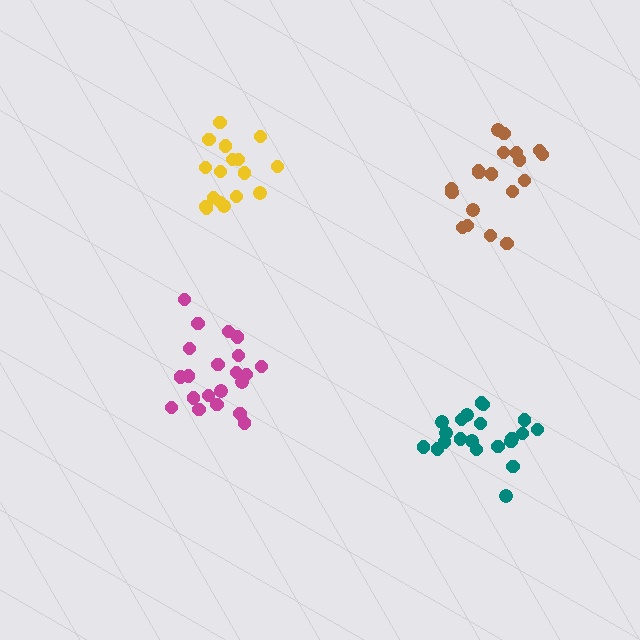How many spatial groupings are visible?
There are 4 spatial groupings.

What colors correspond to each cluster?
The clusters are colored: brown, teal, magenta, yellow.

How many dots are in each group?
Group 1: 19 dots, Group 2: 21 dots, Group 3: 21 dots, Group 4: 17 dots (78 total).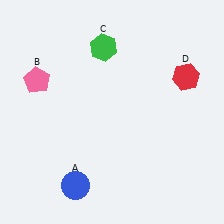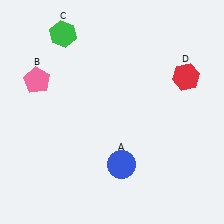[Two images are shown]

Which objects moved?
The objects that moved are: the blue circle (A), the green hexagon (C).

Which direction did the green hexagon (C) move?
The green hexagon (C) moved left.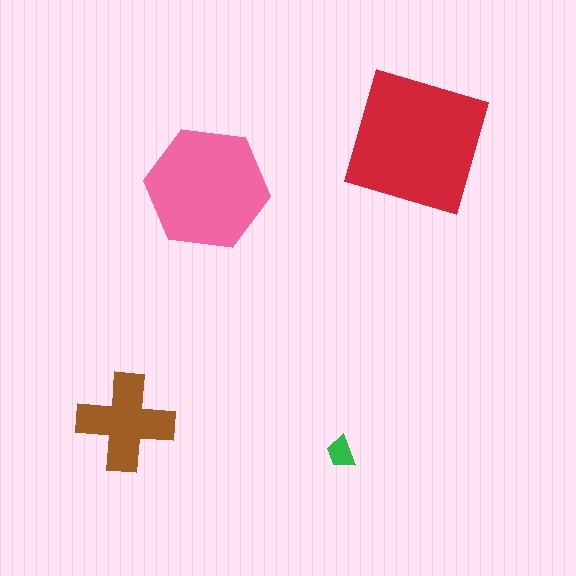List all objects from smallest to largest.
The green trapezoid, the brown cross, the pink hexagon, the red square.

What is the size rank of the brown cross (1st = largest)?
3rd.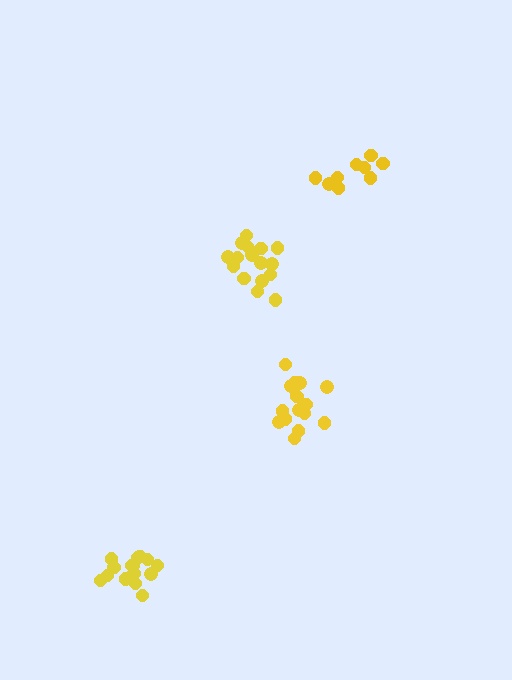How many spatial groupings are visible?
There are 4 spatial groupings.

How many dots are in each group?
Group 1: 11 dots, Group 2: 16 dots, Group 3: 16 dots, Group 4: 15 dots (58 total).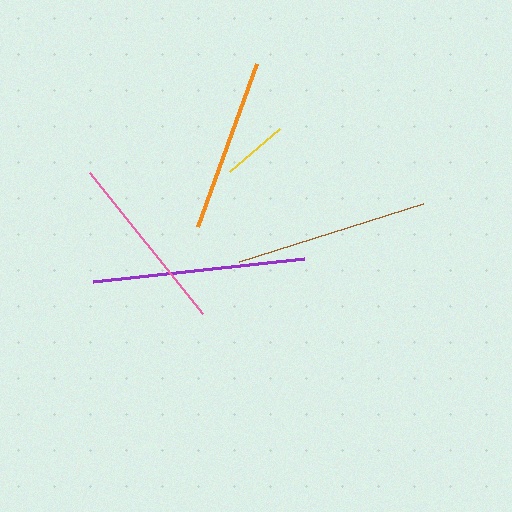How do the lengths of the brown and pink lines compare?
The brown and pink lines are approximately the same length.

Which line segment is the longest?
The purple line is the longest at approximately 212 pixels.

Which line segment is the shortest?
The yellow line is the shortest at approximately 66 pixels.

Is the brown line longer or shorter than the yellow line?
The brown line is longer than the yellow line.